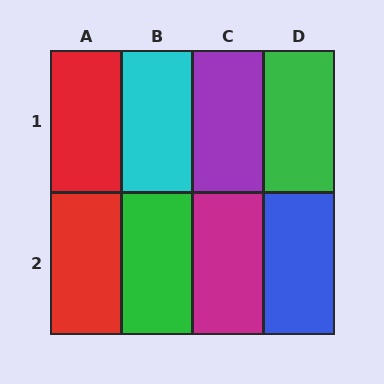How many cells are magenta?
1 cell is magenta.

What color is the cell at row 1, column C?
Purple.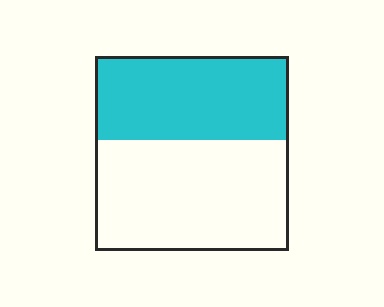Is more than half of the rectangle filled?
No.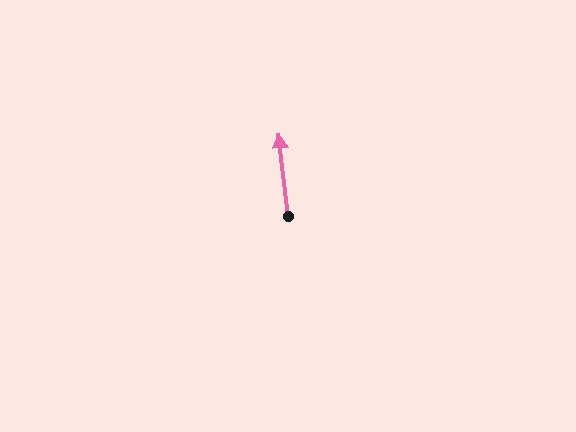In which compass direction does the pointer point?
North.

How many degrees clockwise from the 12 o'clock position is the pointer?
Approximately 354 degrees.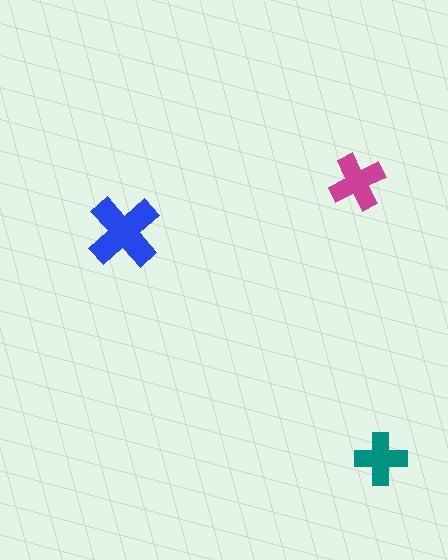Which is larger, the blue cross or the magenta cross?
The blue one.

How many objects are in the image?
There are 3 objects in the image.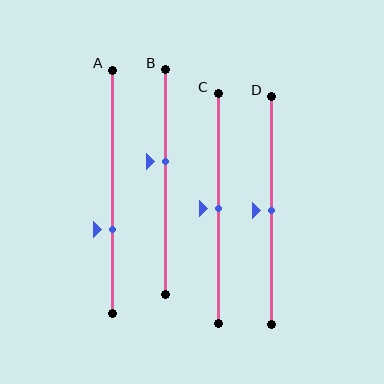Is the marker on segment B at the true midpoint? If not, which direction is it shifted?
No, the marker on segment B is shifted upward by about 9% of the segment length.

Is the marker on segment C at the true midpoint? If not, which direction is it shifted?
Yes, the marker on segment C is at the true midpoint.